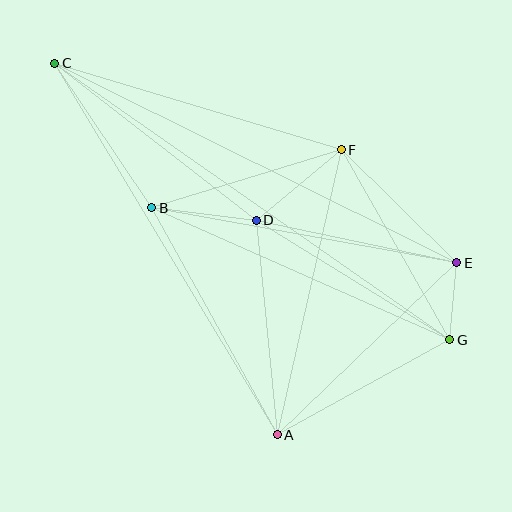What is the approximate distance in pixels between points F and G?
The distance between F and G is approximately 219 pixels.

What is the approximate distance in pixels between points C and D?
The distance between C and D is approximately 256 pixels.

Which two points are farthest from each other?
Points C and G are farthest from each other.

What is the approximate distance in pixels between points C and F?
The distance between C and F is approximately 299 pixels.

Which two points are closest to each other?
Points E and G are closest to each other.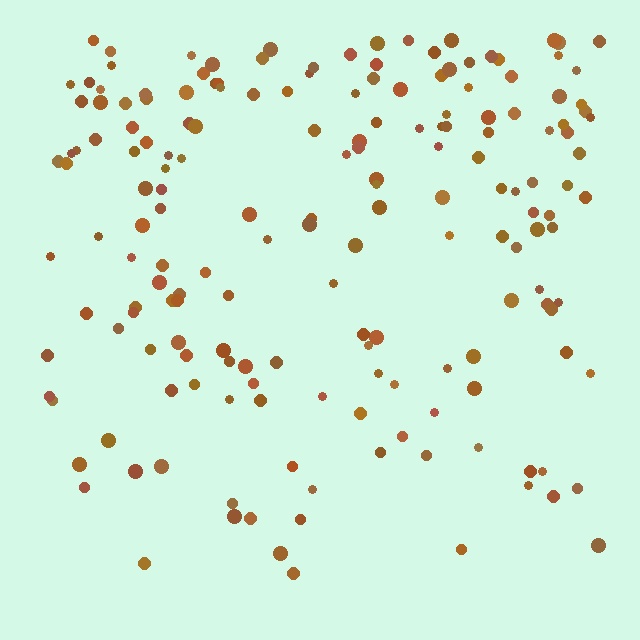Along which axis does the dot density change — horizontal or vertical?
Vertical.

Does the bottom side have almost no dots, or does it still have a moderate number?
Still a moderate number, just noticeably fewer than the top.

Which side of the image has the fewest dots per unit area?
The bottom.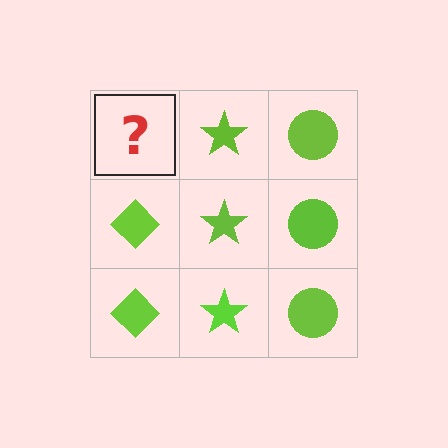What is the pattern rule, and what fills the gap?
The rule is that each column has a consistent shape. The gap should be filled with a lime diamond.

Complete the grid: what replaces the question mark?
The question mark should be replaced with a lime diamond.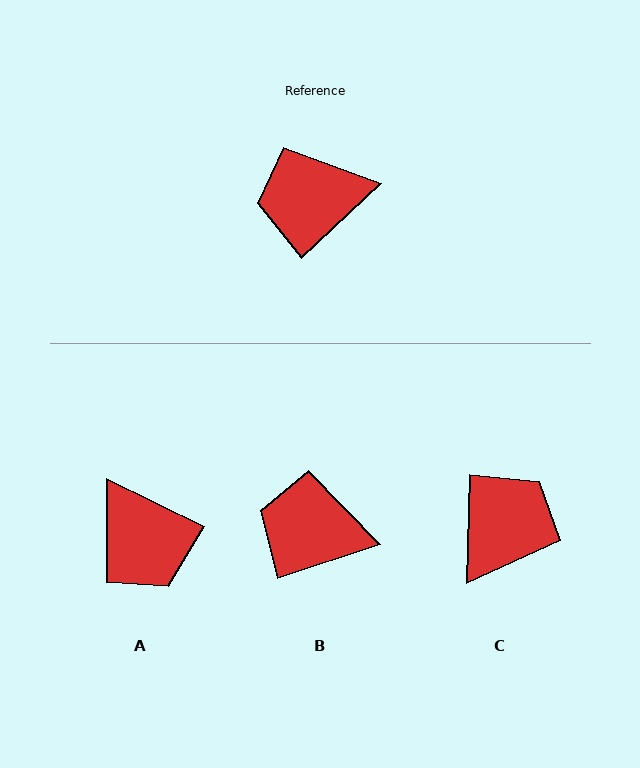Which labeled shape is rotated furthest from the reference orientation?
C, about 135 degrees away.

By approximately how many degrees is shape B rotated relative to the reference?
Approximately 25 degrees clockwise.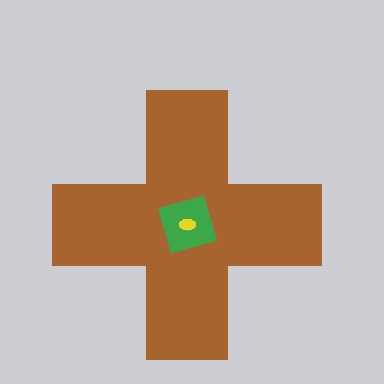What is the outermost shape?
The brown cross.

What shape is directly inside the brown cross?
The green diamond.